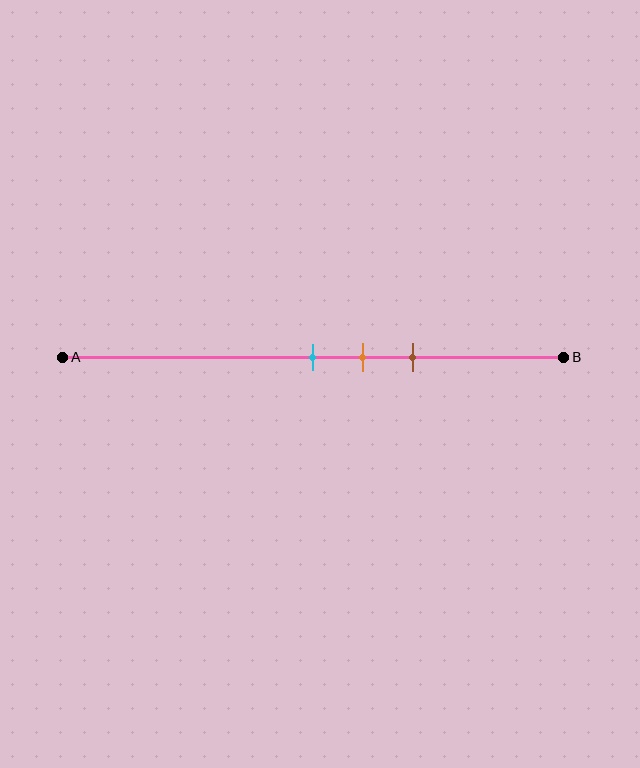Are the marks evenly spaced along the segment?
Yes, the marks are approximately evenly spaced.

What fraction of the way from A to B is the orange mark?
The orange mark is approximately 60% (0.6) of the way from A to B.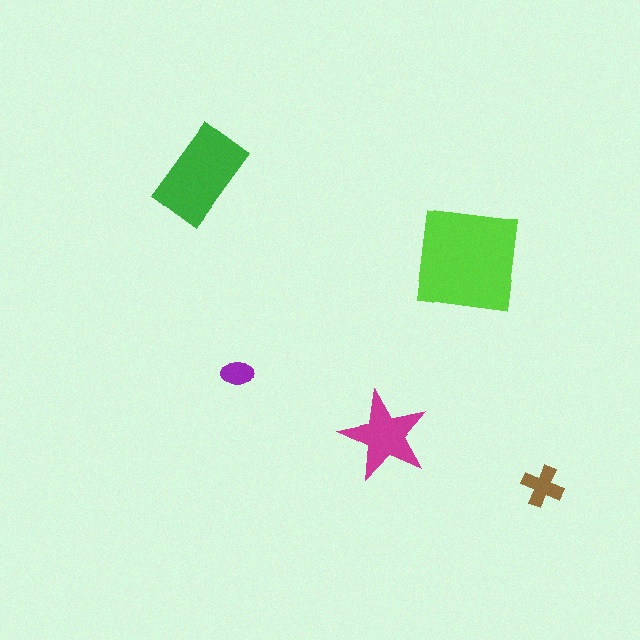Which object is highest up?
The green rectangle is topmost.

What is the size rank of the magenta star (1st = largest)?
3rd.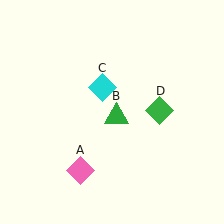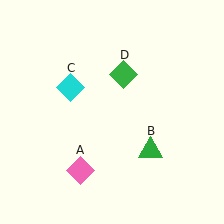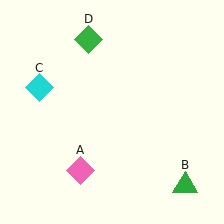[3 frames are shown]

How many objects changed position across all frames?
3 objects changed position: green triangle (object B), cyan diamond (object C), green diamond (object D).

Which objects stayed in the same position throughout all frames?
Pink diamond (object A) remained stationary.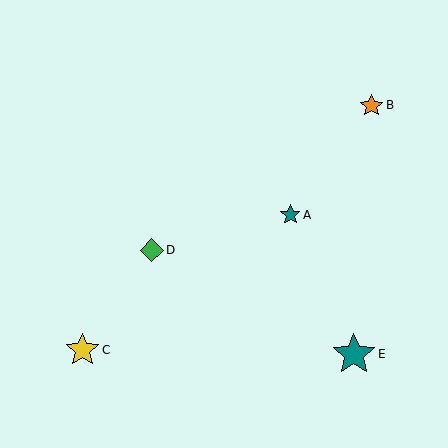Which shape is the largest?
The teal star (labeled E) is the largest.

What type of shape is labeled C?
Shape C is a yellow star.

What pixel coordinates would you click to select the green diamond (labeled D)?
Click at (152, 250) to select the green diamond D.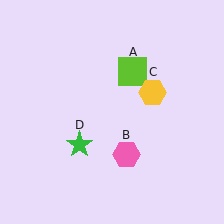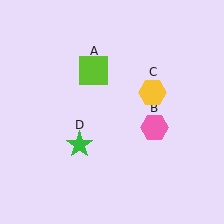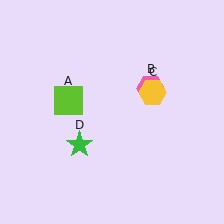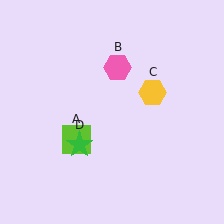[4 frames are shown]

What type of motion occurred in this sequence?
The lime square (object A), pink hexagon (object B) rotated counterclockwise around the center of the scene.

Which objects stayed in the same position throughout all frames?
Yellow hexagon (object C) and green star (object D) remained stationary.